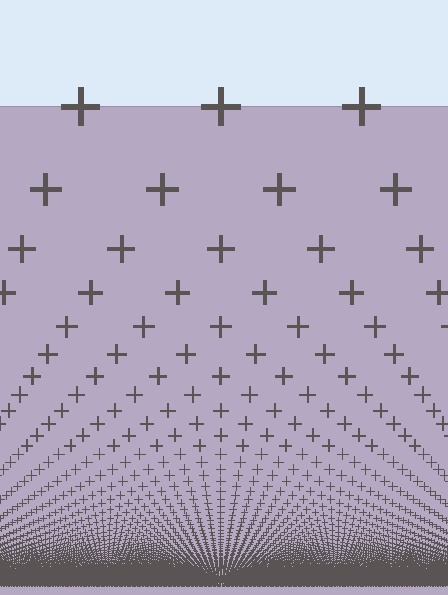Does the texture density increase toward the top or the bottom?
Density increases toward the bottom.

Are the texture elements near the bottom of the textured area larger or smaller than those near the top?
Smaller. The gradient is inverted — elements near the bottom are smaller and denser.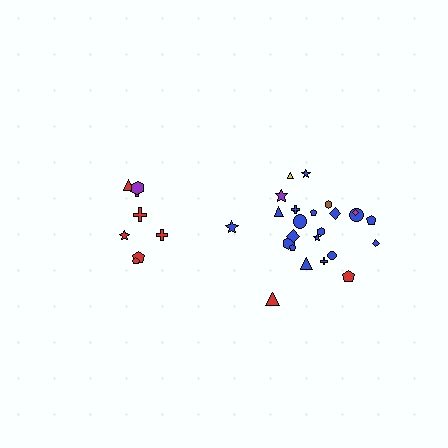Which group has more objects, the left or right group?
The right group.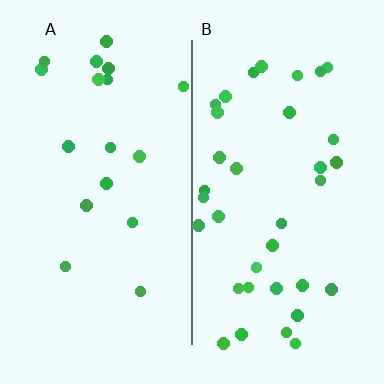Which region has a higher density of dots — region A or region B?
B (the right).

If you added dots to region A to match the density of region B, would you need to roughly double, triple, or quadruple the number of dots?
Approximately double.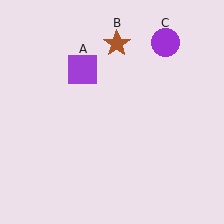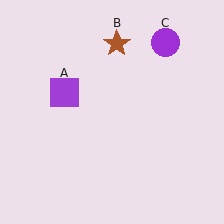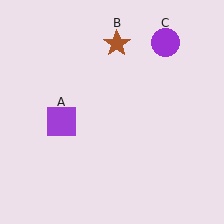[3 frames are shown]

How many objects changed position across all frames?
1 object changed position: purple square (object A).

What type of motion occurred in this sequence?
The purple square (object A) rotated counterclockwise around the center of the scene.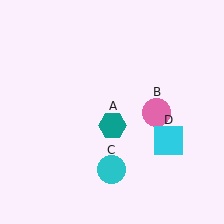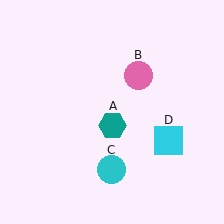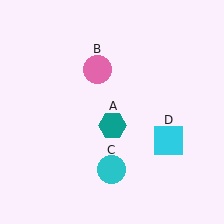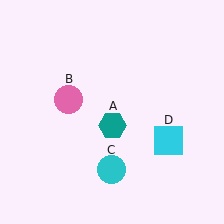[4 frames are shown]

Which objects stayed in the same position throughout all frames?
Teal hexagon (object A) and cyan circle (object C) and cyan square (object D) remained stationary.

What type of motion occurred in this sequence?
The pink circle (object B) rotated counterclockwise around the center of the scene.